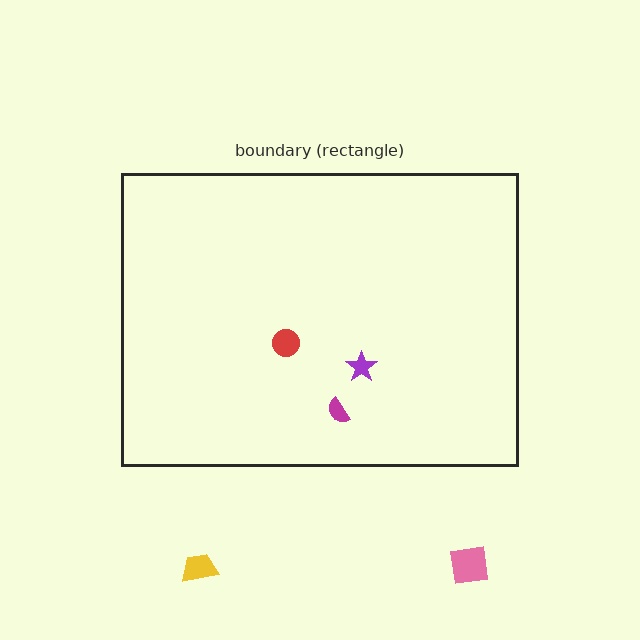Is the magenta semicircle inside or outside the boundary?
Inside.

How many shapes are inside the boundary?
3 inside, 2 outside.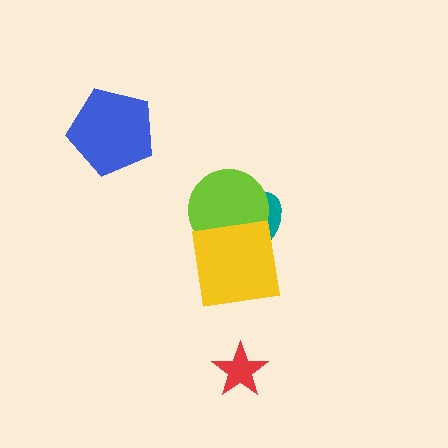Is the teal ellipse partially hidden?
Yes, it is partially covered by another shape.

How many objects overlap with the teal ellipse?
2 objects overlap with the teal ellipse.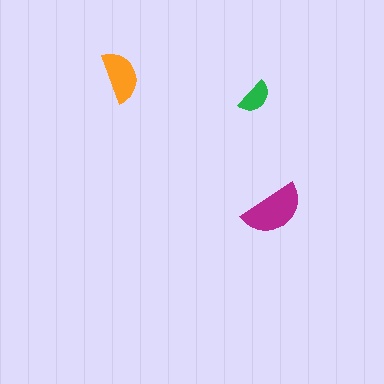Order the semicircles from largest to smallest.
the magenta one, the orange one, the green one.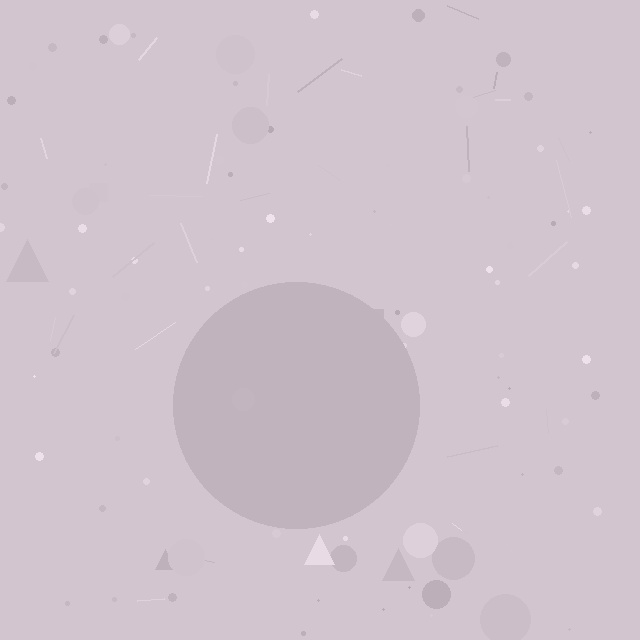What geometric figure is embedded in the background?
A circle is embedded in the background.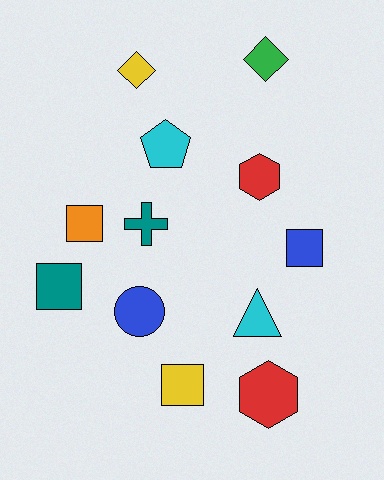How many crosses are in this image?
There is 1 cross.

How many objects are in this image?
There are 12 objects.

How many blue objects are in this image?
There are 2 blue objects.